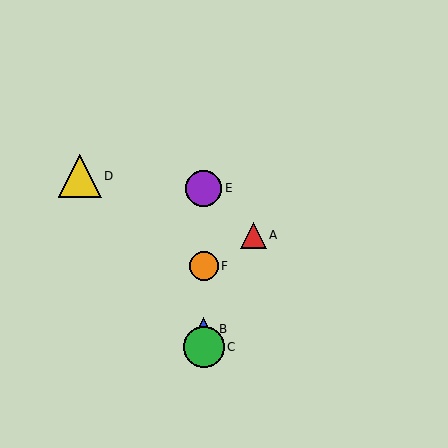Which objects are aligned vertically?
Objects B, C, E, F are aligned vertically.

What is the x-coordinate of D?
Object D is at x≈80.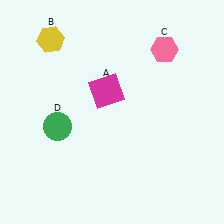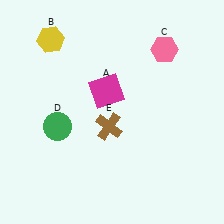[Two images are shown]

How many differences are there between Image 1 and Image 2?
There is 1 difference between the two images.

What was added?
A brown cross (E) was added in Image 2.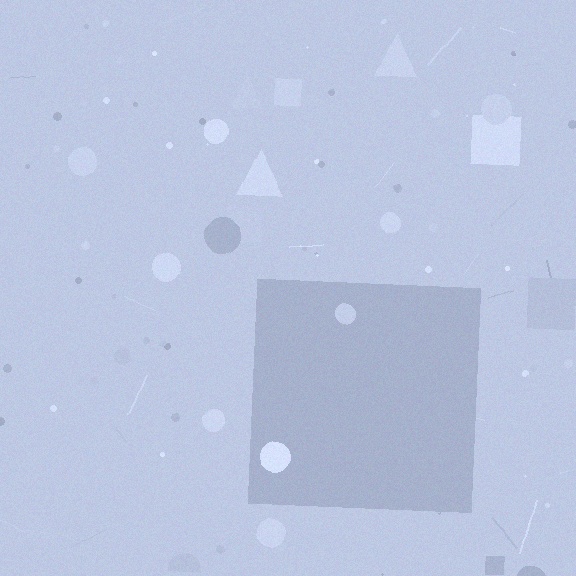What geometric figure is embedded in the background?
A square is embedded in the background.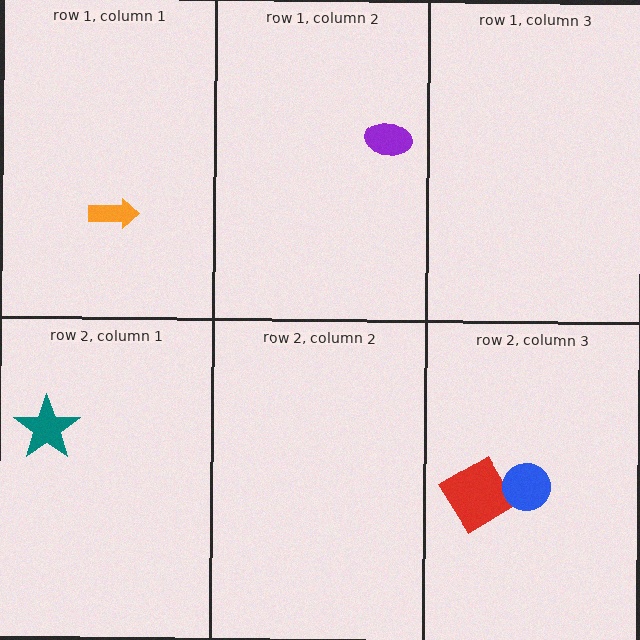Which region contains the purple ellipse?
The row 1, column 2 region.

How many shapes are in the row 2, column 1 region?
1.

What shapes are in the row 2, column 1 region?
The teal star.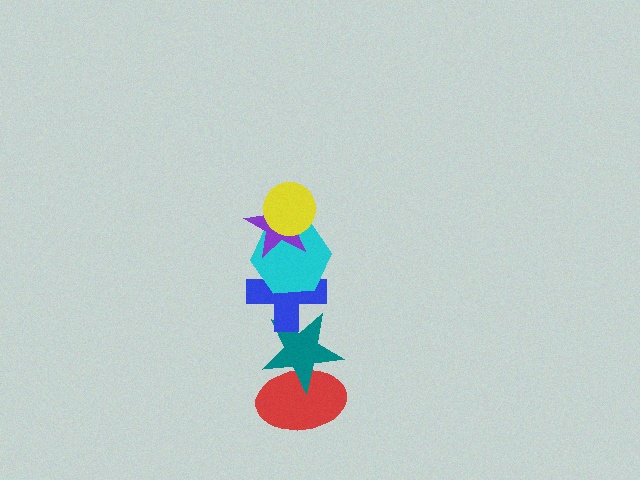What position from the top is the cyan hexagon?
The cyan hexagon is 3rd from the top.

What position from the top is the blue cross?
The blue cross is 4th from the top.